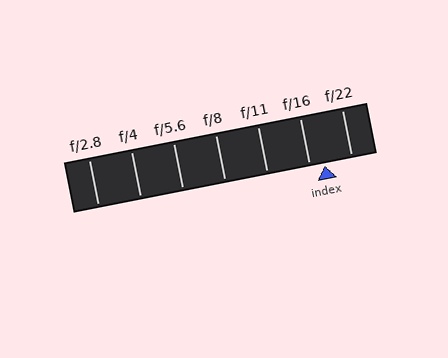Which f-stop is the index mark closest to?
The index mark is closest to f/16.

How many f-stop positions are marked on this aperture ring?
There are 7 f-stop positions marked.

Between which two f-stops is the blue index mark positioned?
The index mark is between f/16 and f/22.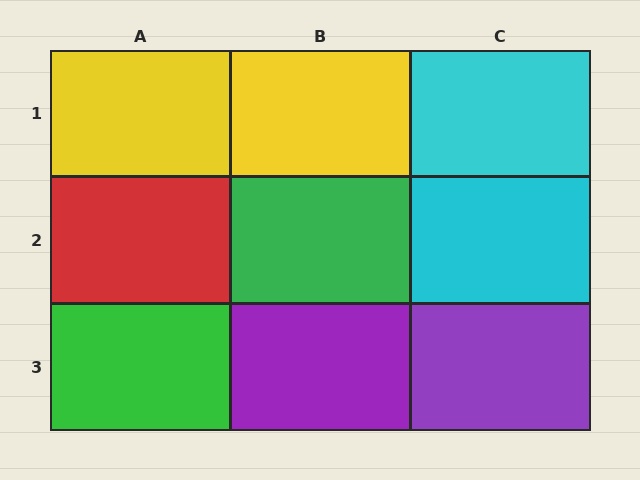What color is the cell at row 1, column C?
Cyan.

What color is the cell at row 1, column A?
Yellow.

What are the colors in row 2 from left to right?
Red, green, cyan.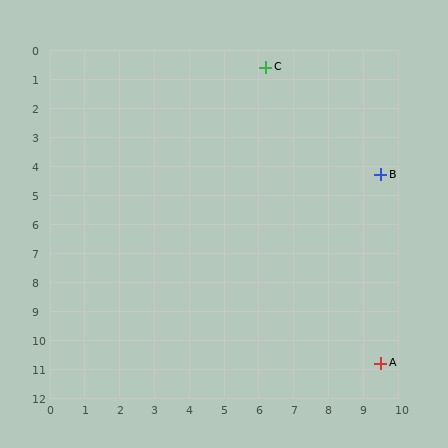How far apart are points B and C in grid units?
Points B and C are about 5.0 grid units apart.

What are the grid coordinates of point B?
Point B is at approximately (9.5, 4.3).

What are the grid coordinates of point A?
Point A is at approximately (9.5, 10.8).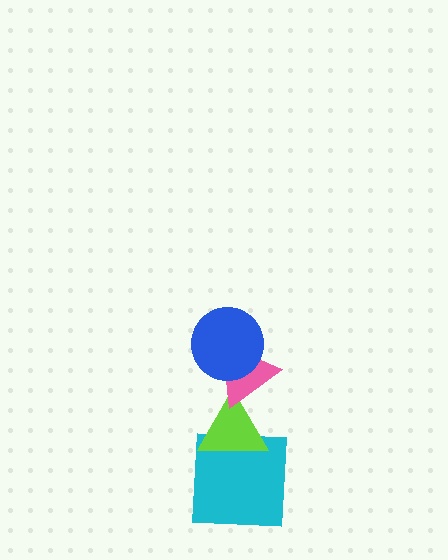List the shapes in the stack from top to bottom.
From top to bottom: the blue circle, the pink triangle, the lime triangle, the cyan square.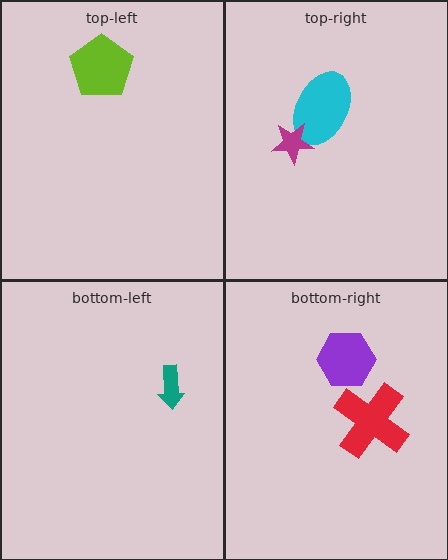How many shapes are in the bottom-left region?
1.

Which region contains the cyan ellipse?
The top-right region.